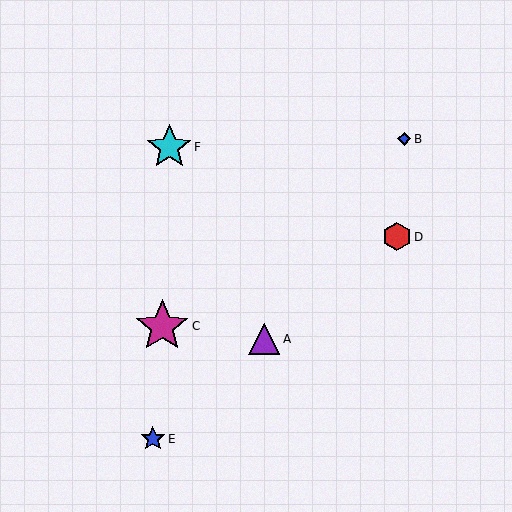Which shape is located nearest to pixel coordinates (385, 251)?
The red hexagon (labeled D) at (397, 237) is nearest to that location.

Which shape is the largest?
The magenta star (labeled C) is the largest.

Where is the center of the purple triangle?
The center of the purple triangle is at (264, 339).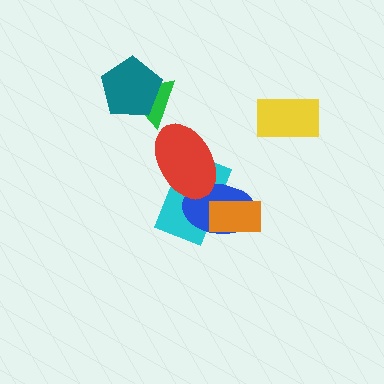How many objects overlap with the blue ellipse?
3 objects overlap with the blue ellipse.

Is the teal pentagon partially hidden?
No, no other shape covers it.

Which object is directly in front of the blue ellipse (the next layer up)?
The orange rectangle is directly in front of the blue ellipse.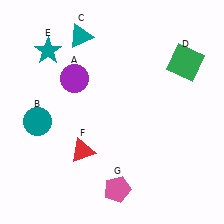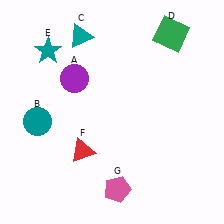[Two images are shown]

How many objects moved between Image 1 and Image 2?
1 object moved between the two images.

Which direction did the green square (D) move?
The green square (D) moved up.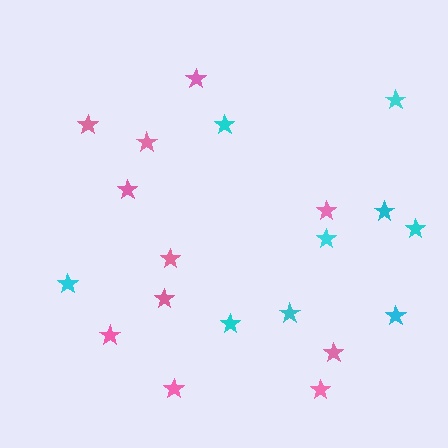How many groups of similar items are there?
There are 2 groups: one group of cyan stars (9) and one group of pink stars (11).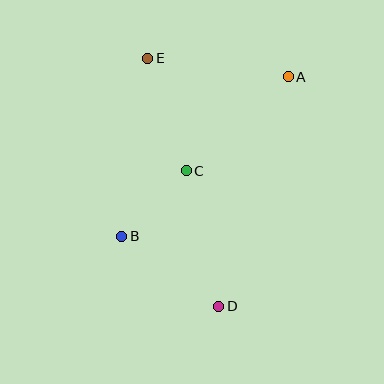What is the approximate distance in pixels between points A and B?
The distance between A and B is approximately 230 pixels.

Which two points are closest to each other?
Points B and C are closest to each other.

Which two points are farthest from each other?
Points D and E are farthest from each other.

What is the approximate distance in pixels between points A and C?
The distance between A and C is approximately 139 pixels.